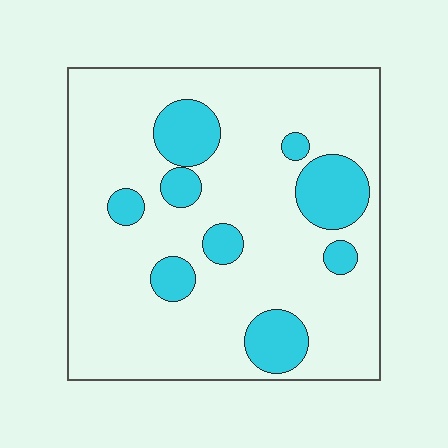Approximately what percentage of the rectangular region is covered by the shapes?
Approximately 20%.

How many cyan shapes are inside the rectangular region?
9.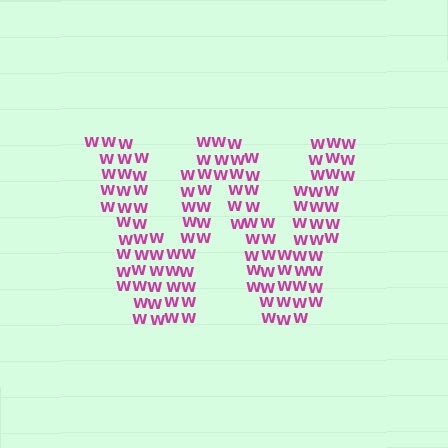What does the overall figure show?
The overall figure shows the letter W.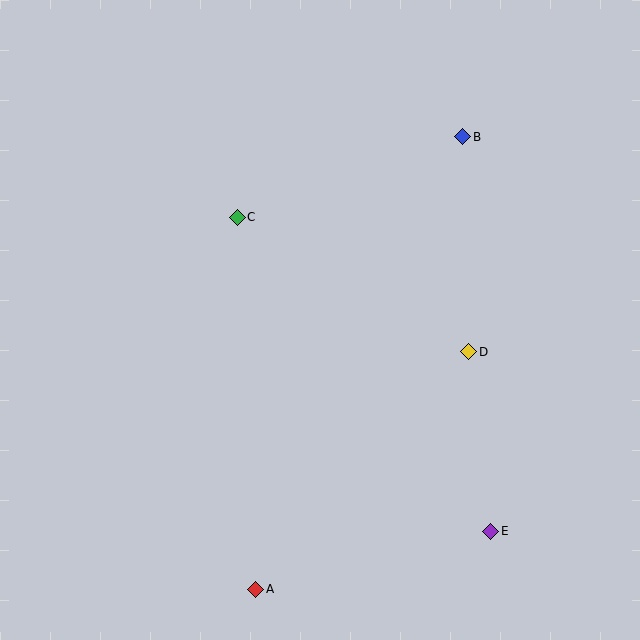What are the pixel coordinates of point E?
Point E is at (491, 531).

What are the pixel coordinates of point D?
Point D is at (469, 352).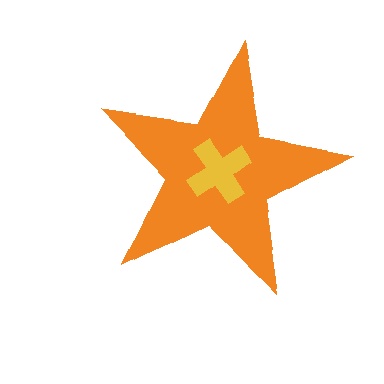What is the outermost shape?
The orange star.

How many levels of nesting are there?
2.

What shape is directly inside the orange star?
The yellow cross.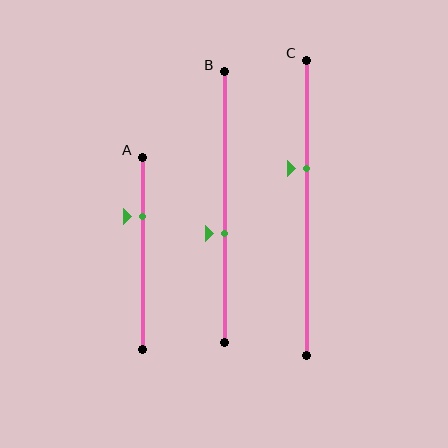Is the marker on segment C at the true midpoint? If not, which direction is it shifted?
No, the marker on segment C is shifted upward by about 13% of the segment length.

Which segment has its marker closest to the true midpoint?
Segment B has its marker closest to the true midpoint.